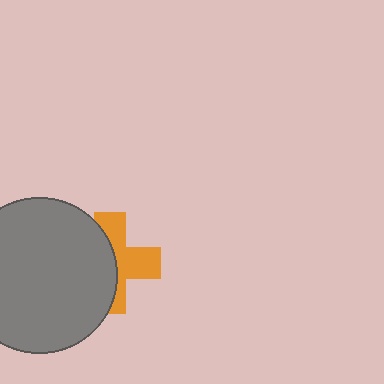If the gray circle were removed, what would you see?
You would see the complete orange cross.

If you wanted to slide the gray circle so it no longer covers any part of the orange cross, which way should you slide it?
Slide it left — that is the most direct way to separate the two shapes.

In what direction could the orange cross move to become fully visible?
The orange cross could move right. That would shift it out from behind the gray circle entirely.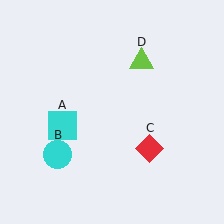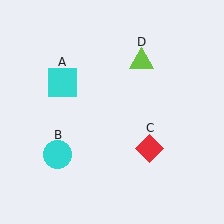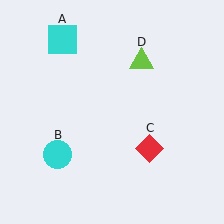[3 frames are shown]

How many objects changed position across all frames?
1 object changed position: cyan square (object A).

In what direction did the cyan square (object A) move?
The cyan square (object A) moved up.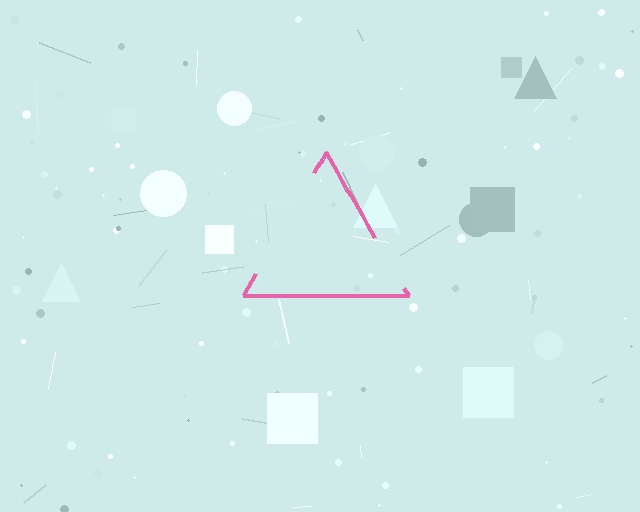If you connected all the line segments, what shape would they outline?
They would outline a triangle.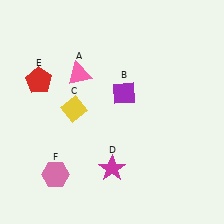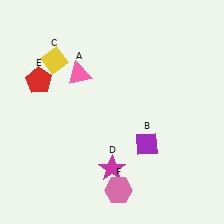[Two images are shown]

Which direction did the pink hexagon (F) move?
The pink hexagon (F) moved right.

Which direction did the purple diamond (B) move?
The purple diamond (B) moved down.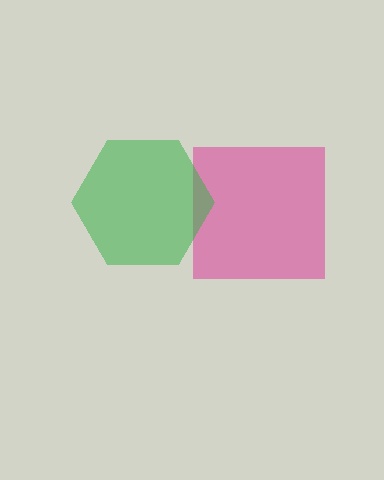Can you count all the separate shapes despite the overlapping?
Yes, there are 2 separate shapes.